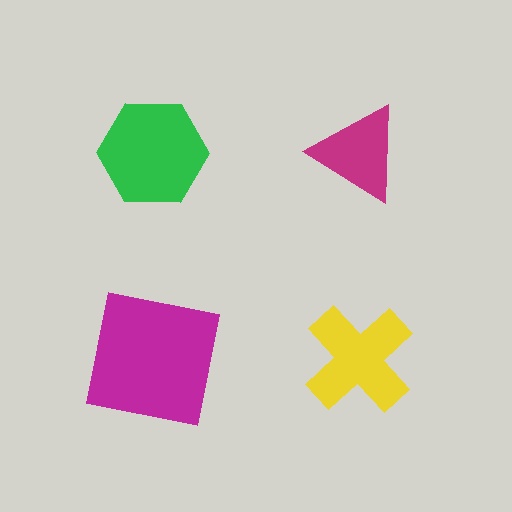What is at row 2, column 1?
A magenta square.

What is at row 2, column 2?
A yellow cross.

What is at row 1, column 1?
A green hexagon.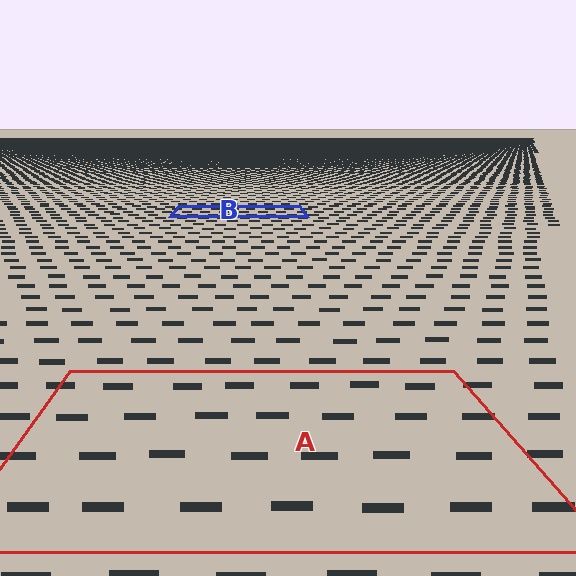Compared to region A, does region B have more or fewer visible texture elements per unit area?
Region B has more texture elements per unit area — they are packed more densely because it is farther away.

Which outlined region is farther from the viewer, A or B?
Region B is farther from the viewer — the texture elements inside it appear smaller and more densely packed.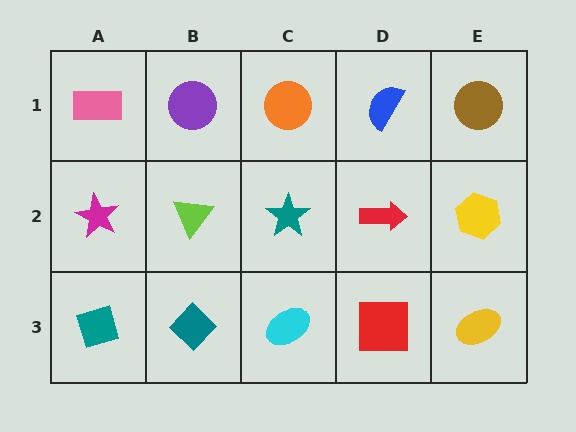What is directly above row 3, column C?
A teal star.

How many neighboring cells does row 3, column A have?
2.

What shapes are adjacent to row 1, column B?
A lime triangle (row 2, column B), a pink rectangle (row 1, column A), an orange circle (row 1, column C).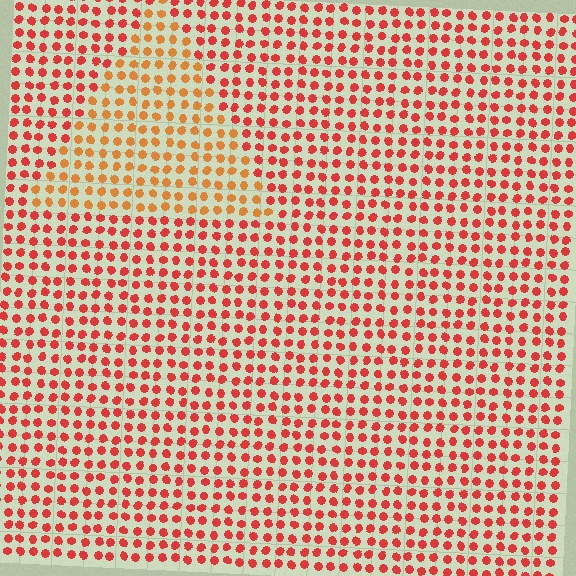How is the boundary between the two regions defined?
The boundary is defined purely by a slight shift in hue (about 29 degrees). Spacing, size, and orientation are identical on both sides.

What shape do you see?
I see a triangle.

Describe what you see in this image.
The image is filled with small red elements in a uniform arrangement. A triangle-shaped region is visible where the elements are tinted to a slightly different hue, forming a subtle color boundary.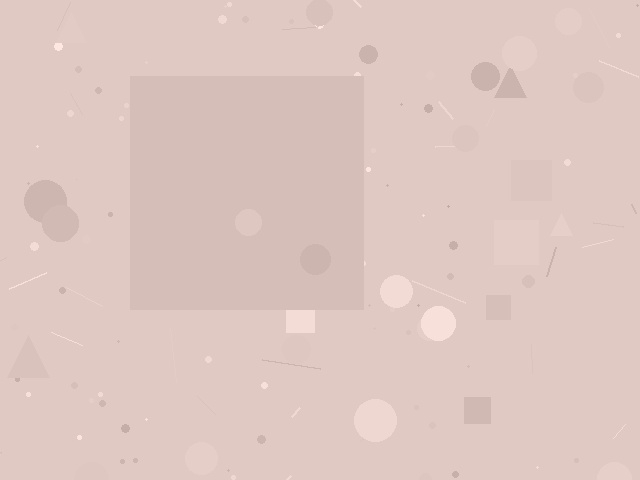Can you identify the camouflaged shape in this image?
The camouflaged shape is a square.